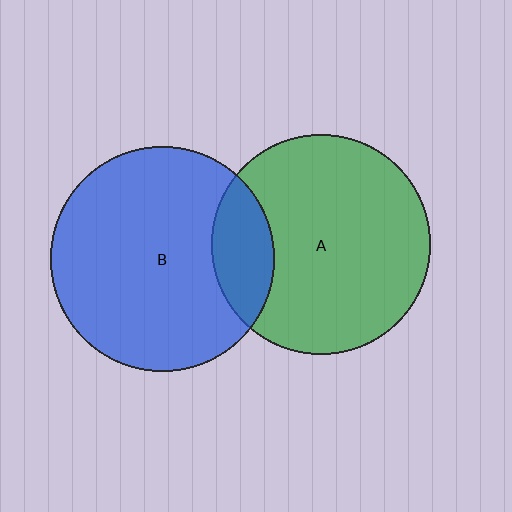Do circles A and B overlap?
Yes.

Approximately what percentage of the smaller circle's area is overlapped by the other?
Approximately 20%.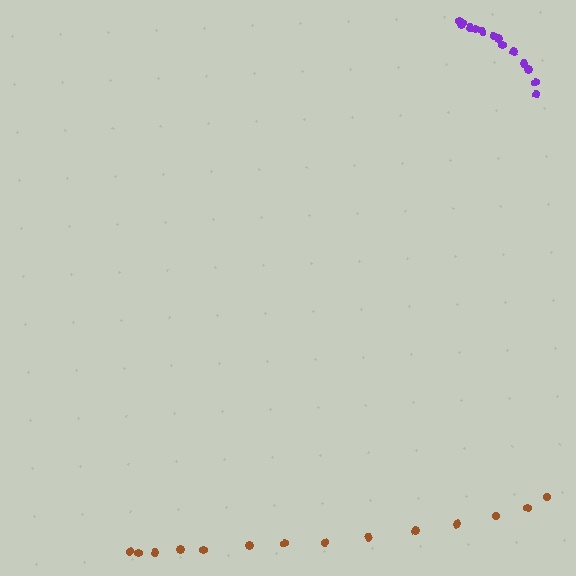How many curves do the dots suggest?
There are 2 distinct paths.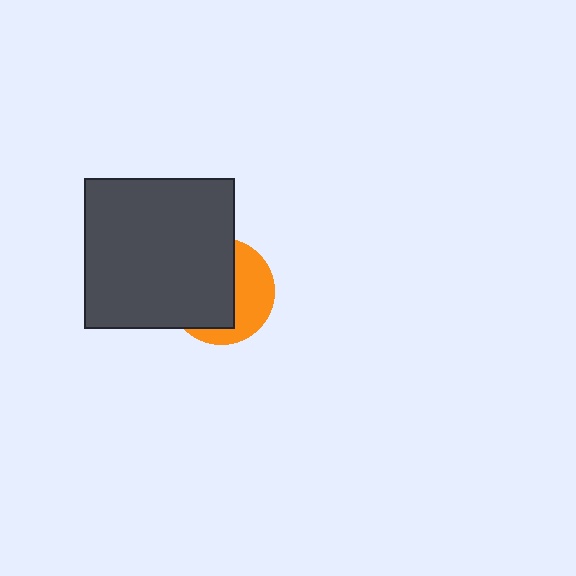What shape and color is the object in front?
The object in front is a dark gray square.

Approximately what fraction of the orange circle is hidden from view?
Roughly 60% of the orange circle is hidden behind the dark gray square.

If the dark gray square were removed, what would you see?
You would see the complete orange circle.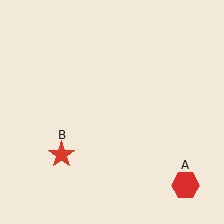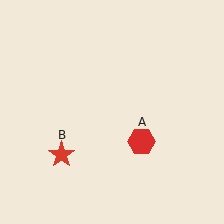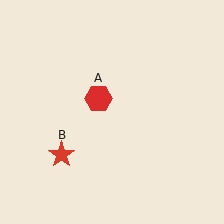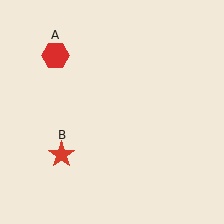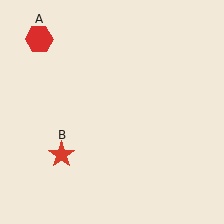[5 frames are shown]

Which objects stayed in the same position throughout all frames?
Red star (object B) remained stationary.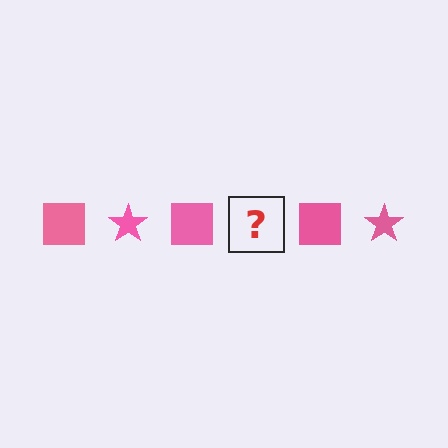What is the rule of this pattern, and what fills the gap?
The rule is that the pattern cycles through square, star shapes in pink. The gap should be filled with a pink star.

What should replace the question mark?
The question mark should be replaced with a pink star.